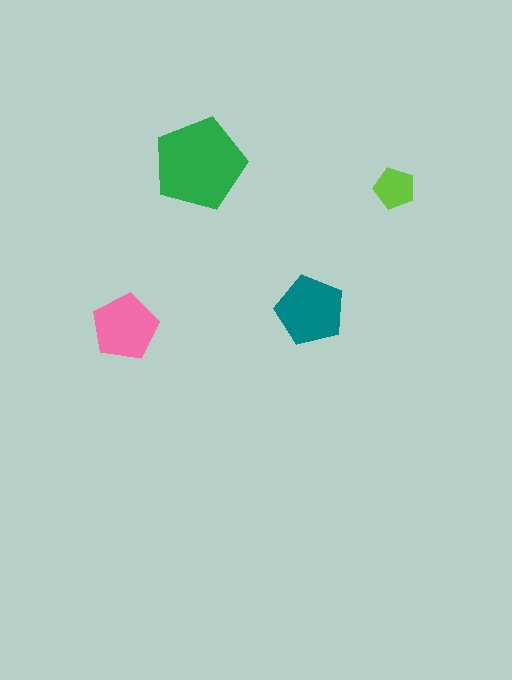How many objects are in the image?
There are 4 objects in the image.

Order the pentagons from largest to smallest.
the green one, the teal one, the pink one, the lime one.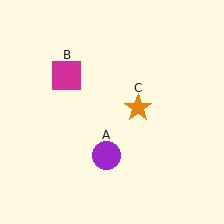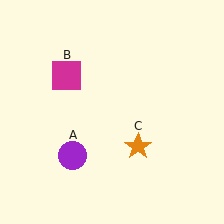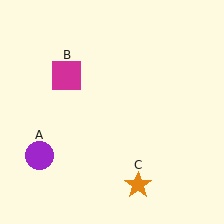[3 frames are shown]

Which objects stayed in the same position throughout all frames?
Magenta square (object B) remained stationary.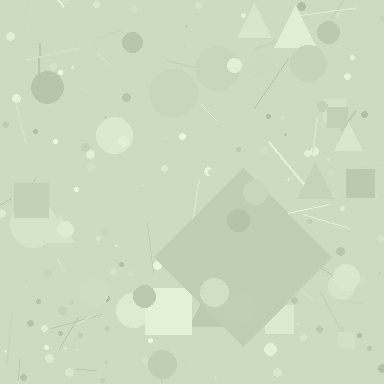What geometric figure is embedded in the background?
A diamond is embedded in the background.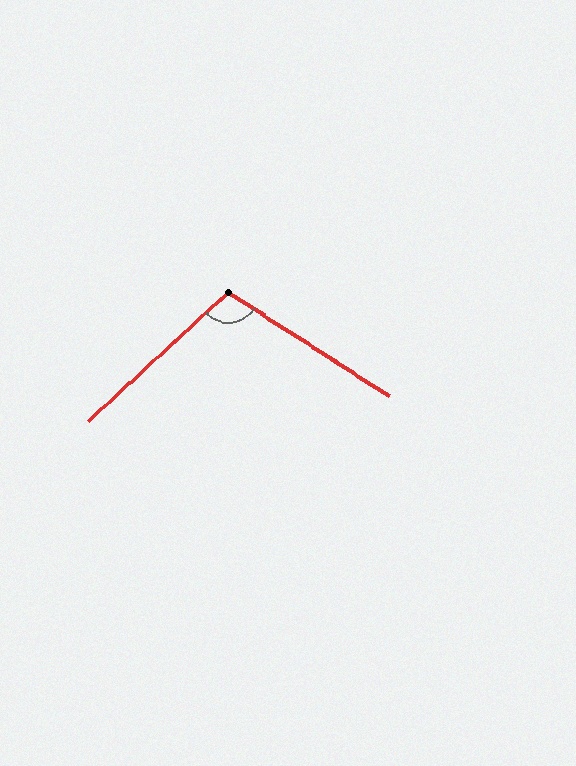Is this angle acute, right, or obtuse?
It is obtuse.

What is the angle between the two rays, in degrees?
Approximately 104 degrees.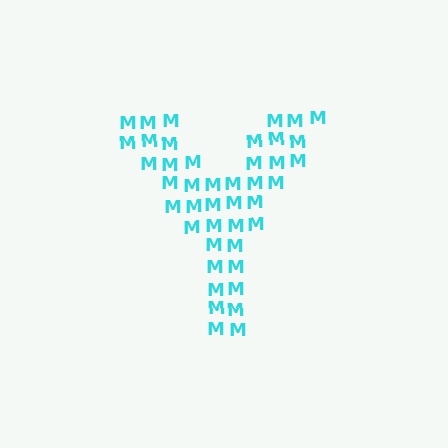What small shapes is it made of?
It is made of small letter M's.